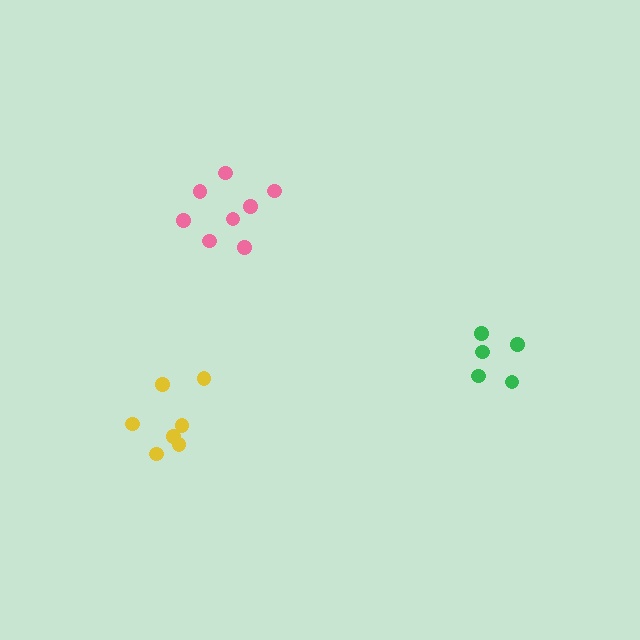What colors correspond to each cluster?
The clusters are colored: green, pink, yellow.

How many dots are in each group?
Group 1: 5 dots, Group 2: 8 dots, Group 3: 7 dots (20 total).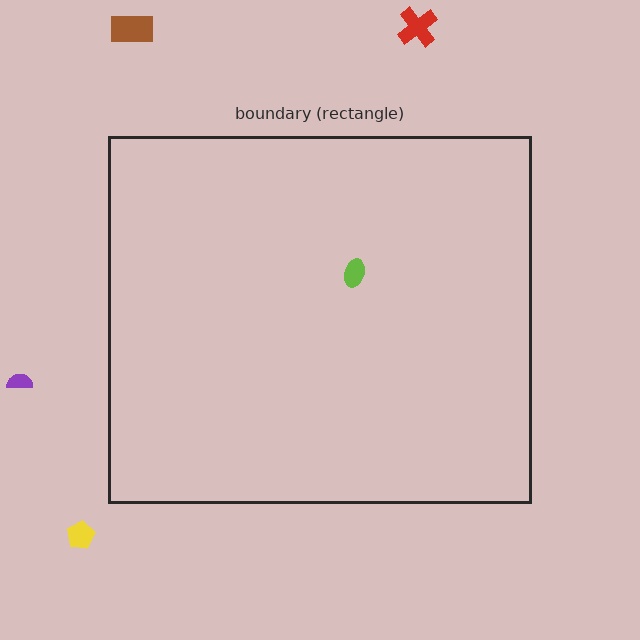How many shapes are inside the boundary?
1 inside, 4 outside.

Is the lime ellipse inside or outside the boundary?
Inside.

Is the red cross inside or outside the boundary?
Outside.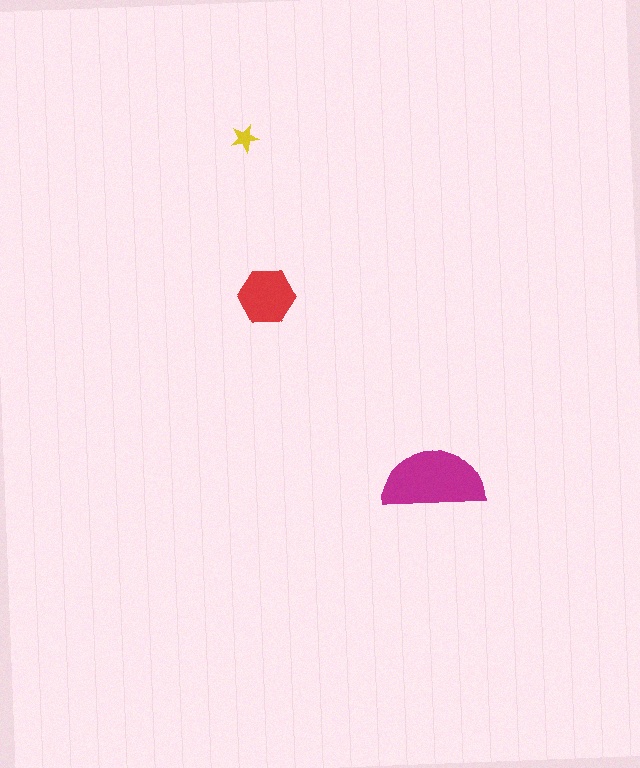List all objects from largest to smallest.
The magenta semicircle, the red hexagon, the yellow star.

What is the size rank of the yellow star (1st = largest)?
3rd.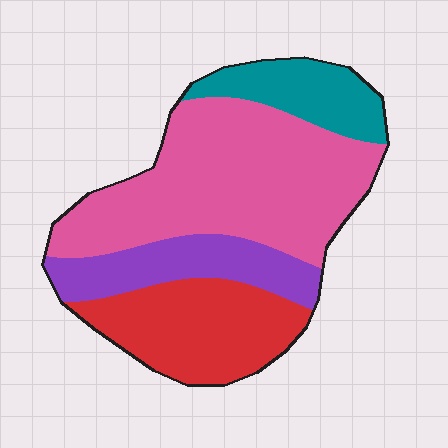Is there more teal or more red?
Red.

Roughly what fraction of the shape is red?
Red covers about 25% of the shape.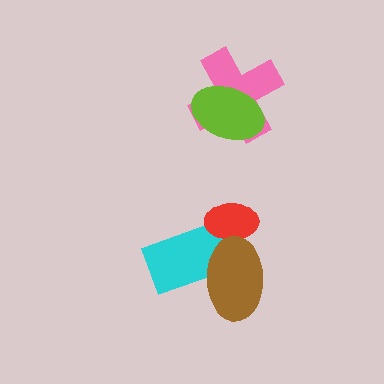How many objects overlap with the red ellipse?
2 objects overlap with the red ellipse.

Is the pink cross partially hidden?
Yes, it is partially covered by another shape.